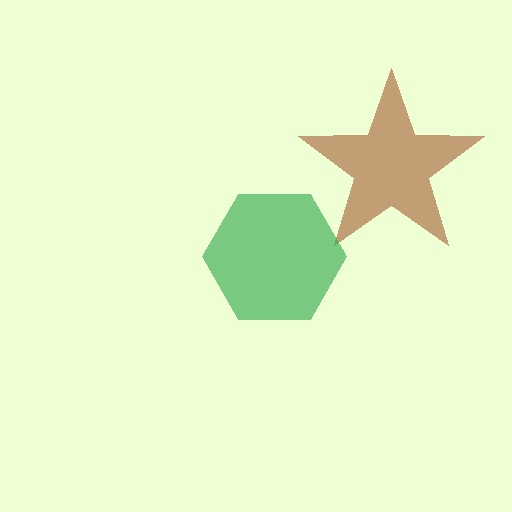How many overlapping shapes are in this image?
There are 2 overlapping shapes in the image.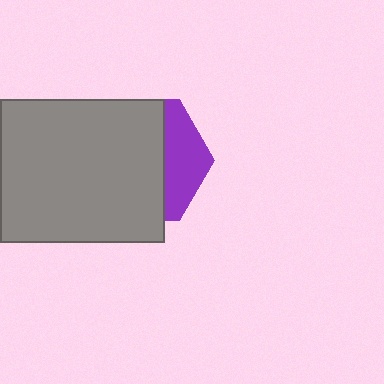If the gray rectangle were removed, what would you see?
You would see the complete purple hexagon.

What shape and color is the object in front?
The object in front is a gray rectangle.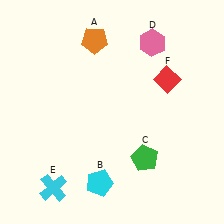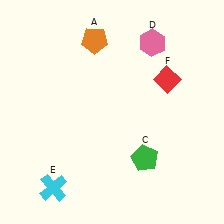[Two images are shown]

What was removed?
The cyan pentagon (B) was removed in Image 2.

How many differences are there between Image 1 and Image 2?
There is 1 difference between the two images.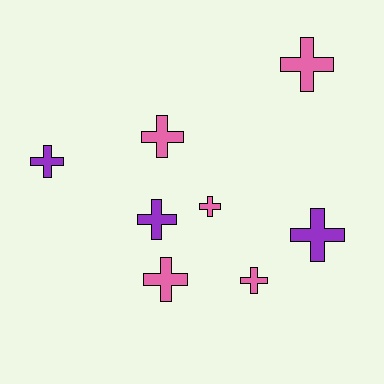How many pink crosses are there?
There are 5 pink crosses.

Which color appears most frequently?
Pink, with 5 objects.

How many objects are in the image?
There are 8 objects.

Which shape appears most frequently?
Cross, with 8 objects.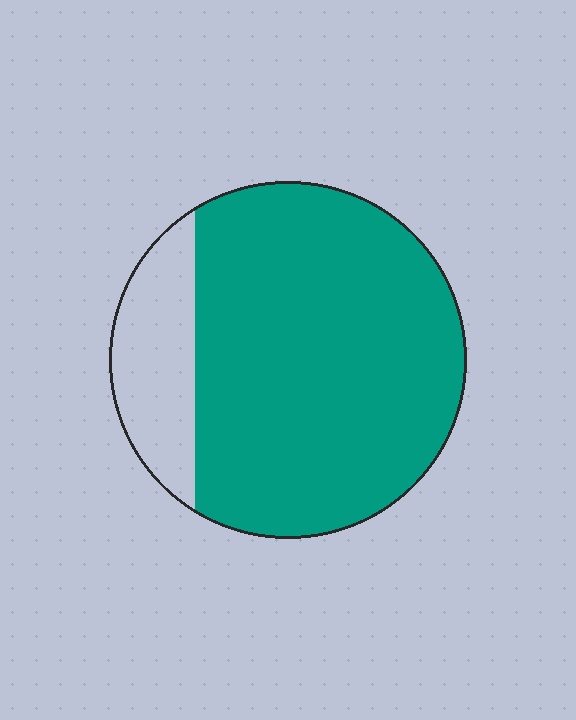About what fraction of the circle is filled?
About four fifths (4/5).